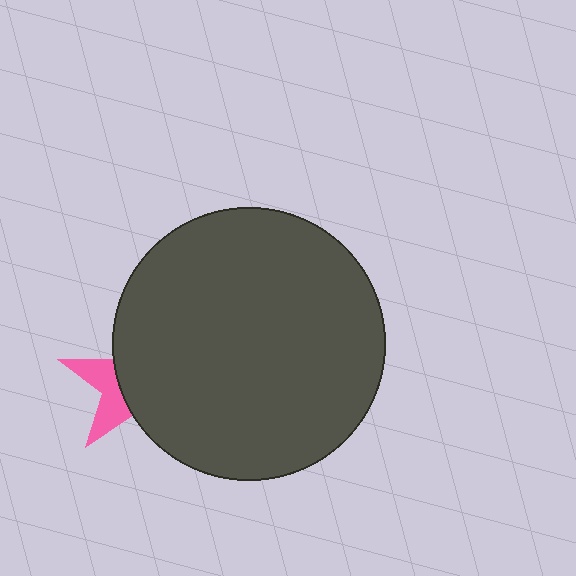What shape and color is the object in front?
The object in front is a dark gray circle.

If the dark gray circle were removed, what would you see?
You would see the complete pink star.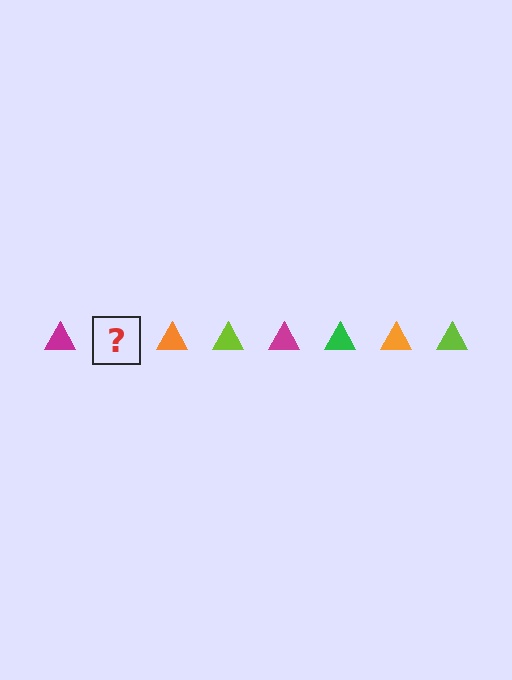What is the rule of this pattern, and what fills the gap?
The rule is that the pattern cycles through magenta, green, orange, lime triangles. The gap should be filled with a green triangle.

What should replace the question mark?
The question mark should be replaced with a green triangle.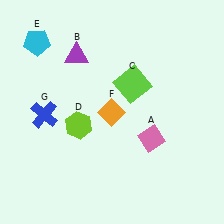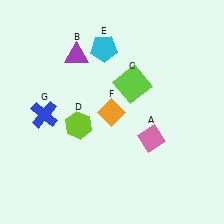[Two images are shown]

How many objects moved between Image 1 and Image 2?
1 object moved between the two images.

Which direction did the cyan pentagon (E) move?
The cyan pentagon (E) moved right.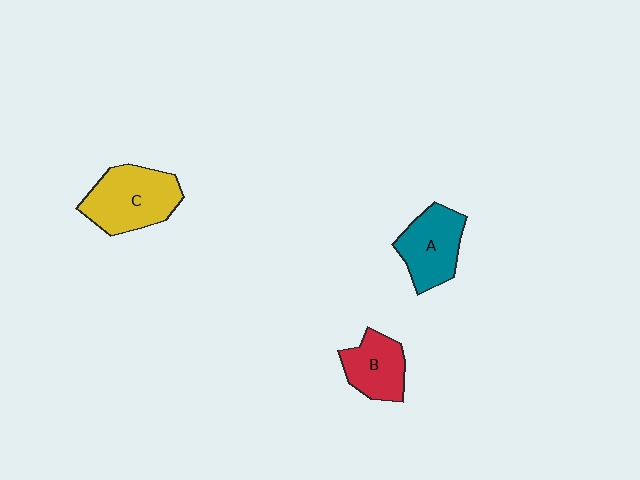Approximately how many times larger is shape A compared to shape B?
Approximately 1.2 times.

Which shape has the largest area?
Shape C (yellow).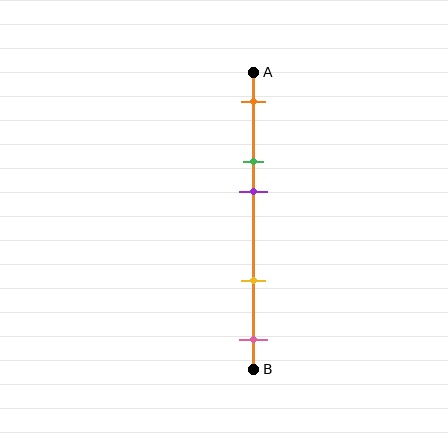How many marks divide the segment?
There are 5 marks dividing the segment.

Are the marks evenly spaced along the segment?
No, the marks are not evenly spaced.